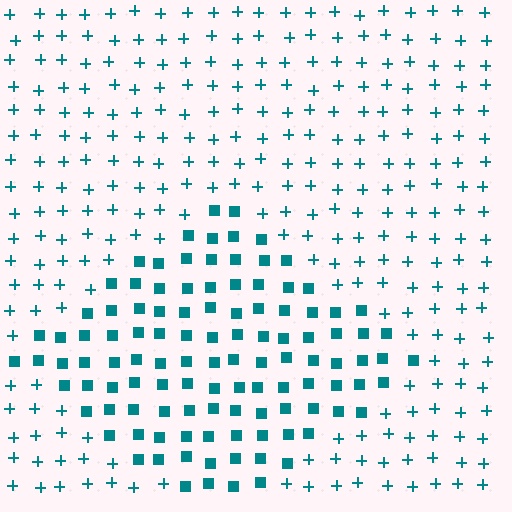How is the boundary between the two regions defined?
The boundary is defined by a change in element shape: squares inside vs. plus signs outside. All elements share the same color and spacing.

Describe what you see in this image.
The image is filled with small teal elements arranged in a uniform grid. A diamond-shaped region contains squares, while the surrounding area contains plus signs. The boundary is defined purely by the change in element shape.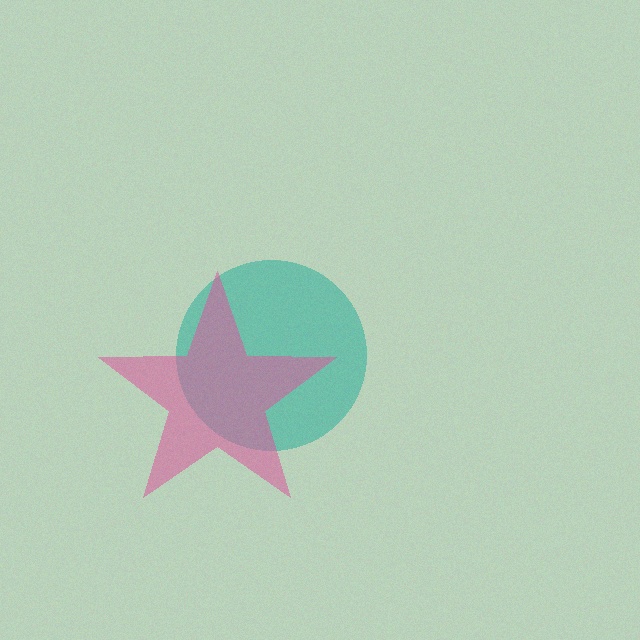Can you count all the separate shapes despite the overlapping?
Yes, there are 2 separate shapes.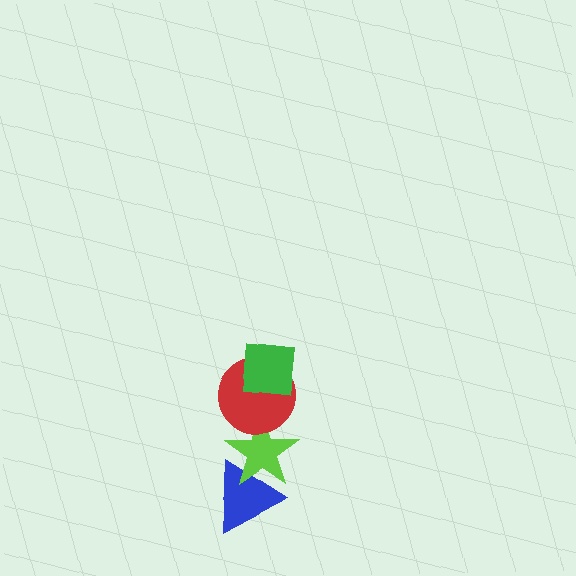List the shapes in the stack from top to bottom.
From top to bottom: the green square, the red circle, the lime star, the blue triangle.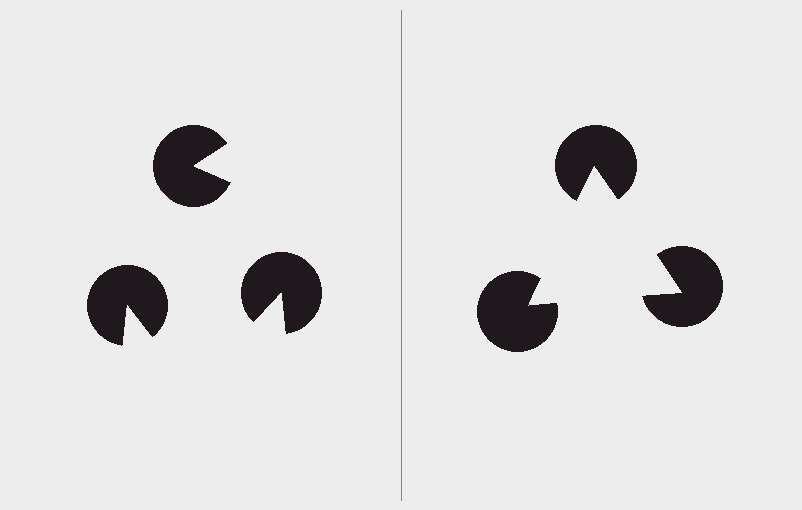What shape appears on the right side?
An illusory triangle.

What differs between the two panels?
The pac-man discs are positioned identically on both sides; only the wedge orientations differ. On the right they align to a triangle; on the left they are misaligned.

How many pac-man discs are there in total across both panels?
6 — 3 on each side.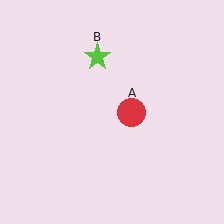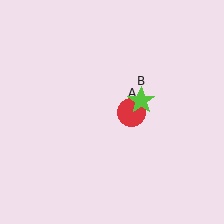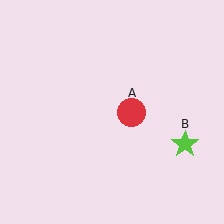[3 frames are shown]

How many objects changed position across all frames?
1 object changed position: lime star (object B).